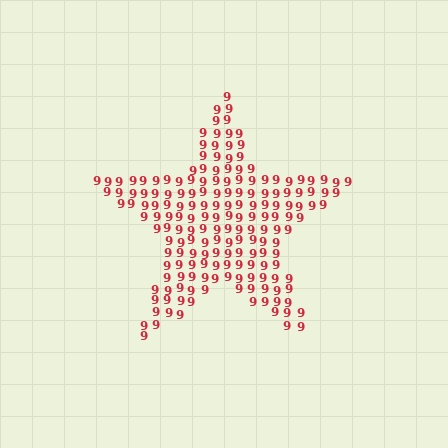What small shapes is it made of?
It is made of small digit 9's.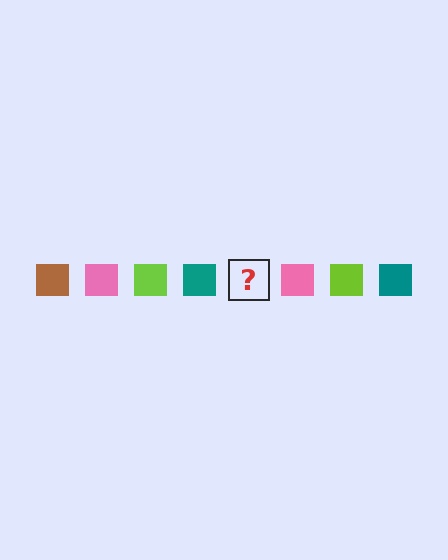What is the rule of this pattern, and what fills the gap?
The rule is that the pattern cycles through brown, pink, lime, teal squares. The gap should be filled with a brown square.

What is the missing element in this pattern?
The missing element is a brown square.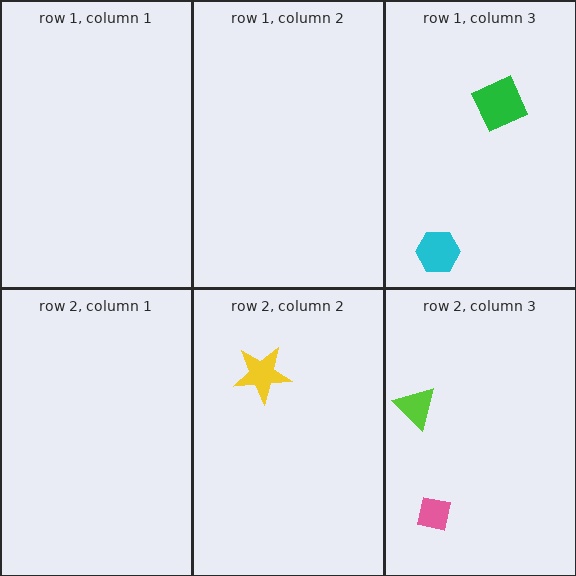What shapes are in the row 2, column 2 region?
The yellow star.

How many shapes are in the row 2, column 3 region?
2.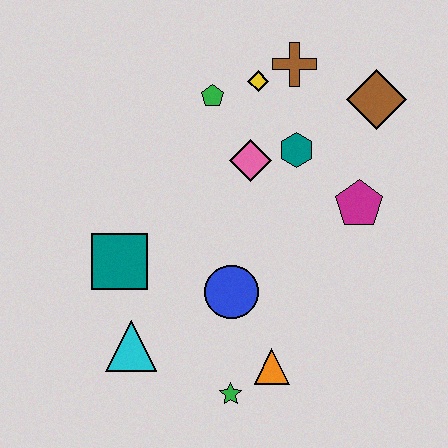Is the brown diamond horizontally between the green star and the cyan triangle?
No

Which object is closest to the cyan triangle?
The teal square is closest to the cyan triangle.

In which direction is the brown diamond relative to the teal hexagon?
The brown diamond is to the right of the teal hexagon.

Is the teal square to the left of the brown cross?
Yes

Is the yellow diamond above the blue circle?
Yes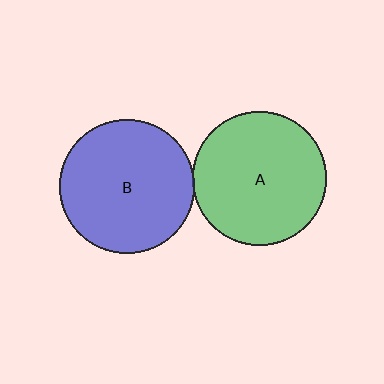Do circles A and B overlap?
Yes.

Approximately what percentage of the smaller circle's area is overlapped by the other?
Approximately 5%.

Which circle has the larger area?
Circle B (blue).